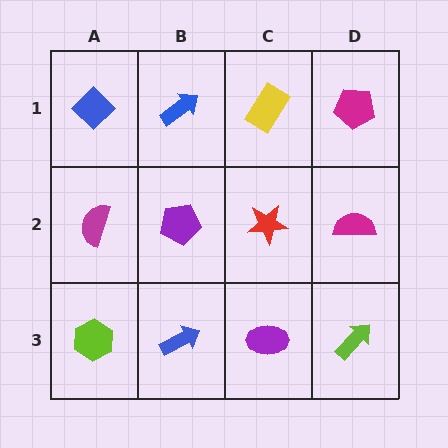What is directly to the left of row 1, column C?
A blue arrow.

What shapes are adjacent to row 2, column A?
A blue diamond (row 1, column A), a lime hexagon (row 3, column A), a purple pentagon (row 2, column B).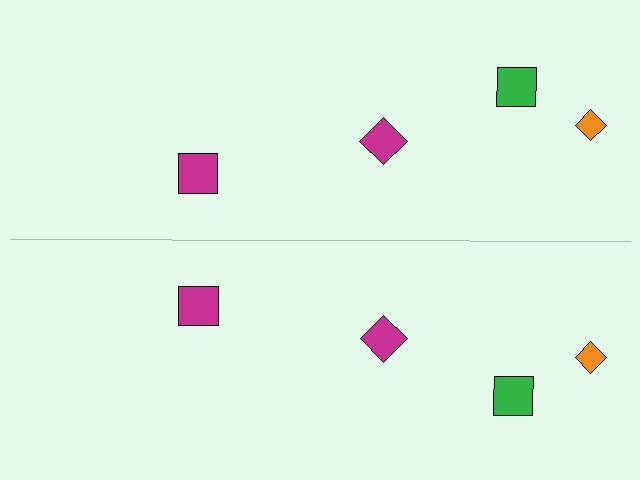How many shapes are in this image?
There are 8 shapes in this image.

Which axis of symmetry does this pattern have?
The pattern has a horizontal axis of symmetry running through the center of the image.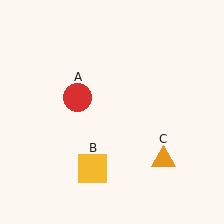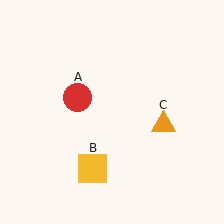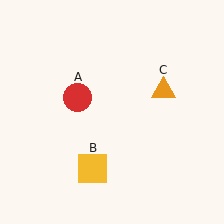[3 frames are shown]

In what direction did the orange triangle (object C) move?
The orange triangle (object C) moved up.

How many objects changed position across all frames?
1 object changed position: orange triangle (object C).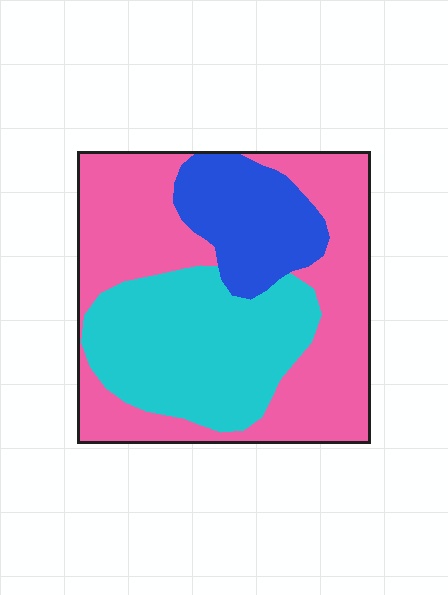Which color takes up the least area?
Blue, at roughly 15%.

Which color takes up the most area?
Pink, at roughly 50%.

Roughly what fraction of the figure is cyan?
Cyan takes up between a quarter and a half of the figure.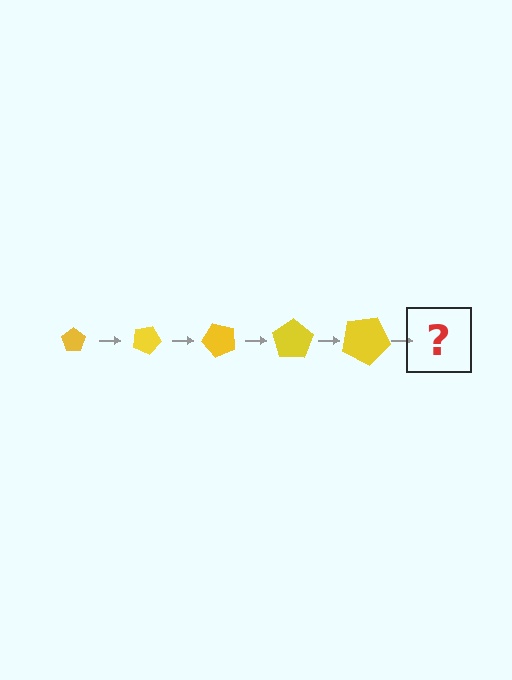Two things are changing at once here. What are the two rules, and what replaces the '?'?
The two rules are that the pentagon grows larger each step and it rotates 25 degrees each step. The '?' should be a pentagon, larger than the previous one and rotated 125 degrees from the start.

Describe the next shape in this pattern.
It should be a pentagon, larger than the previous one and rotated 125 degrees from the start.